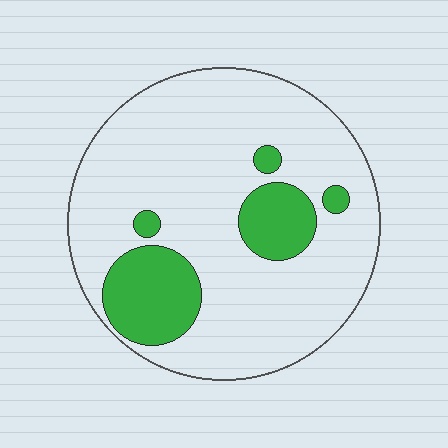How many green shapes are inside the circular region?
5.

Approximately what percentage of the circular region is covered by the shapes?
Approximately 20%.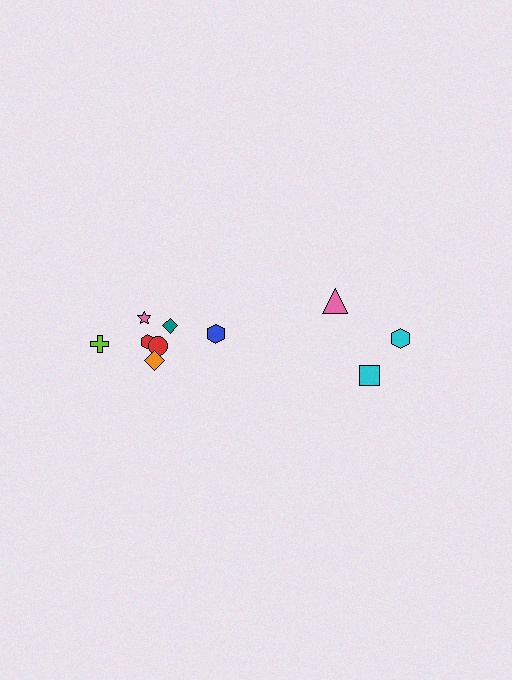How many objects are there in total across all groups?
There are 10 objects.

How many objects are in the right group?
There are 3 objects.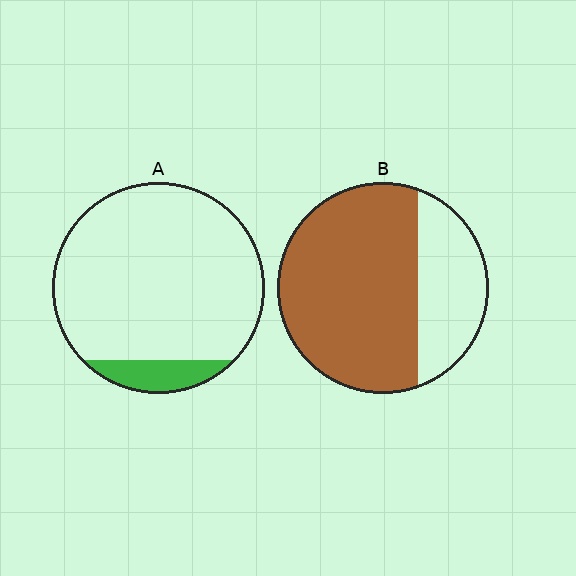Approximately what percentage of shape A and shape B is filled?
A is approximately 10% and B is approximately 70%.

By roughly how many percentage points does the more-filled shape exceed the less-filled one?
By roughly 60 percentage points (B over A).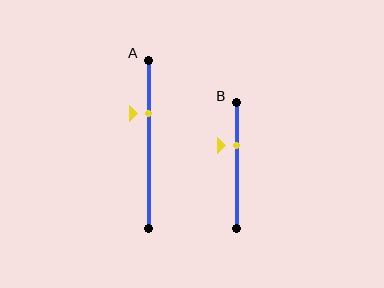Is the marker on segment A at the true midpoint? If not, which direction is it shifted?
No, the marker on segment A is shifted upward by about 18% of the segment length.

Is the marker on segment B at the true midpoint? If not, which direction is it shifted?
No, the marker on segment B is shifted upward by about 16% of the segment length.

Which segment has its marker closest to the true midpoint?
Segment B has its marker closest to the true midpoint.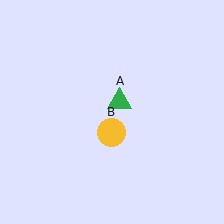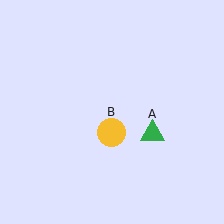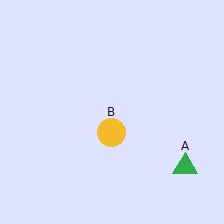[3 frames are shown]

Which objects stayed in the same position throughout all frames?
Yellow circle (object B) remained stationary.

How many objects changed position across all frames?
1 object changed position: green triangle (object A).